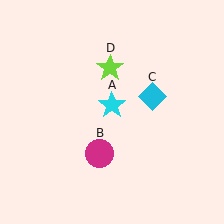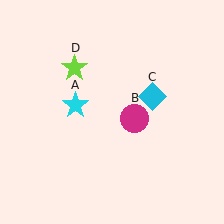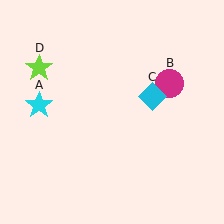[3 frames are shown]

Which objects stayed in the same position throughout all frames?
Cyan diamond (object C) remained stationary.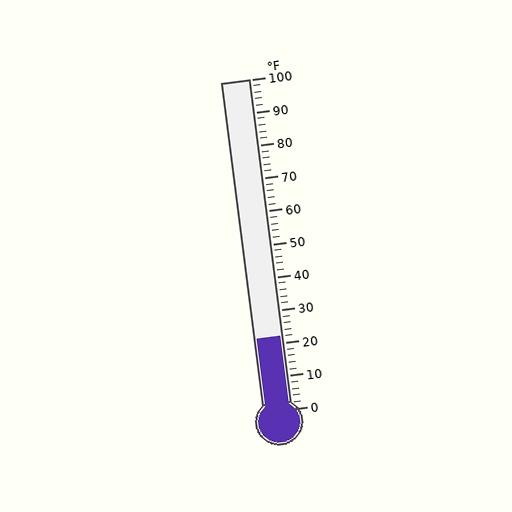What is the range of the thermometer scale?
The thermometer scale ranges from 0°F to 100°F.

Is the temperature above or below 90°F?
The temperature is below 90°F.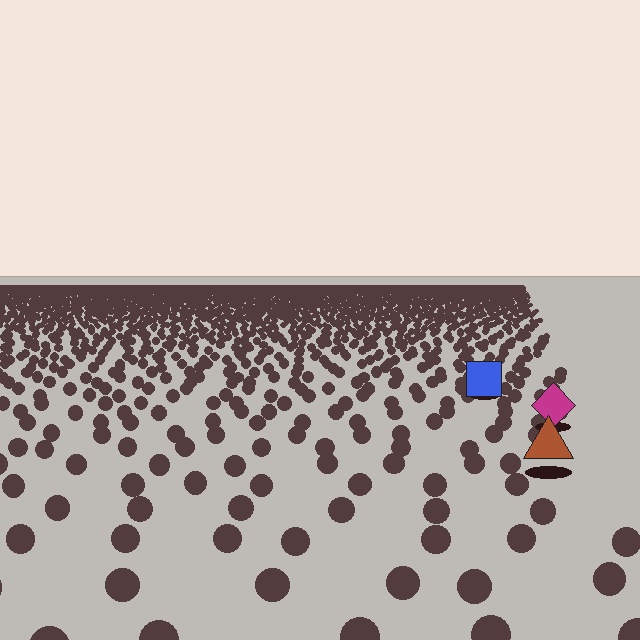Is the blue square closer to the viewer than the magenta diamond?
No. The magenta diamond is closer — you can tell from the texture gradient: the ground texture is coarser near it.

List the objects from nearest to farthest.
From nearest to farthest: the brown triangle, the magenta diamond, the blue square.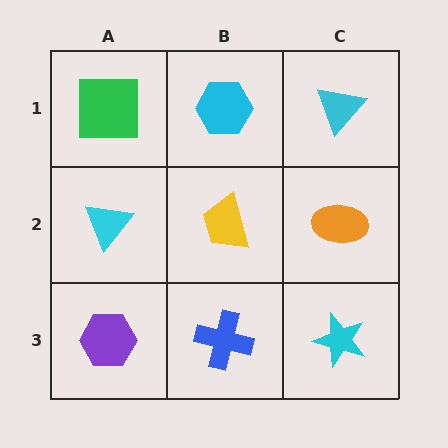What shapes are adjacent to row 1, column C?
An orange ellipse (row 2, column C), a cyan hexagon (row 1, column B).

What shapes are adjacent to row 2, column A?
A green square (row 1, column A), a purple hexagon (row 3, column A), a yellow trapezoid (row 2, column B).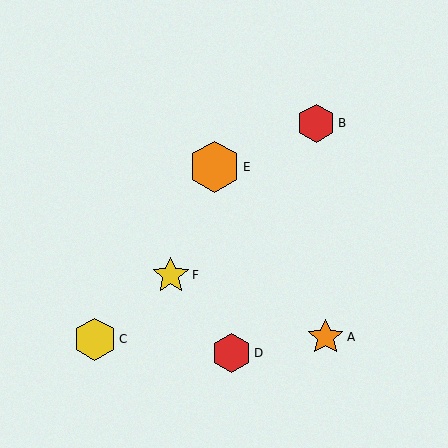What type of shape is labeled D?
Shape D is a red hexagon.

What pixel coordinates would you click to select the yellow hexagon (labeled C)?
Click at (95, 339) to select the yellow hexagon C.